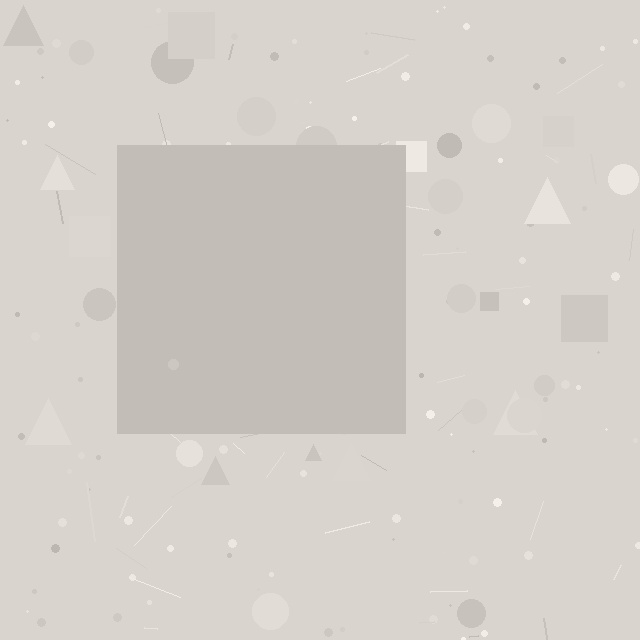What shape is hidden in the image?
A square is hidden in the image.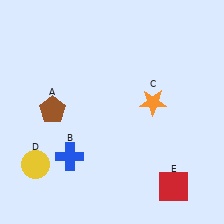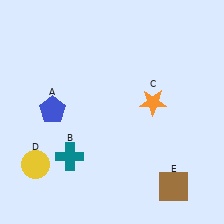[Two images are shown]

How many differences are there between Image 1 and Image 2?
There are 3 differences between the two images.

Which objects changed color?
A changed from brown to blue. B changed from blue to teal. E changed from red to brown.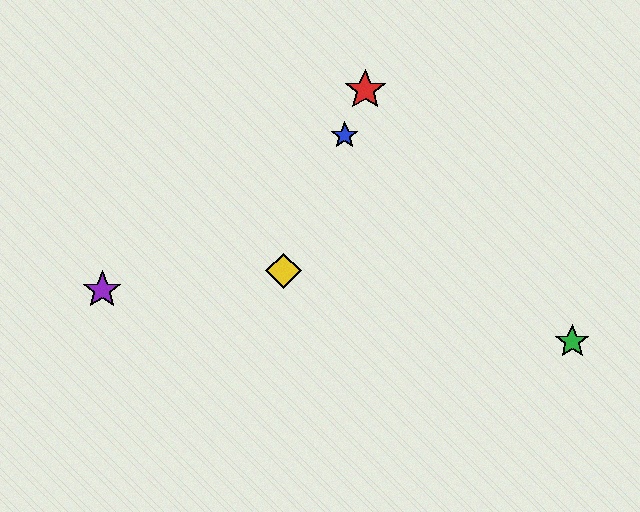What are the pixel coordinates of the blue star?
The blue star is at (345, 135).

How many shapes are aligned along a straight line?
3 shapes (the red star, the blue star, the yellow diamond) are aligned along a straight line.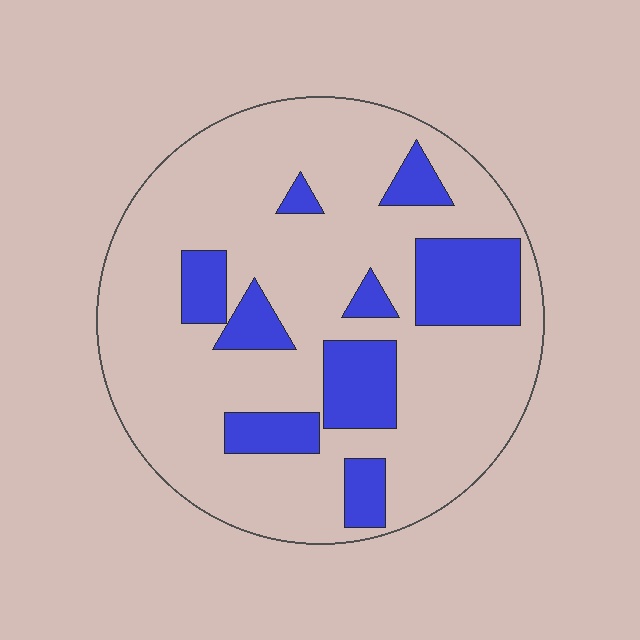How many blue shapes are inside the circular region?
9.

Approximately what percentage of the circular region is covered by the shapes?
Approximately 20%.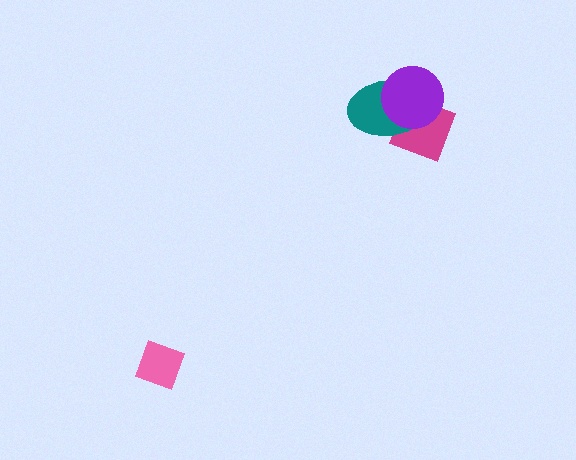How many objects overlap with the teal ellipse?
2 objects overlap with the teal ellipse.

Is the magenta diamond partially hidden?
Yes, it is partially covered by another shape.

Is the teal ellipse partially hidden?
Yes, it is partially covered by another shape.